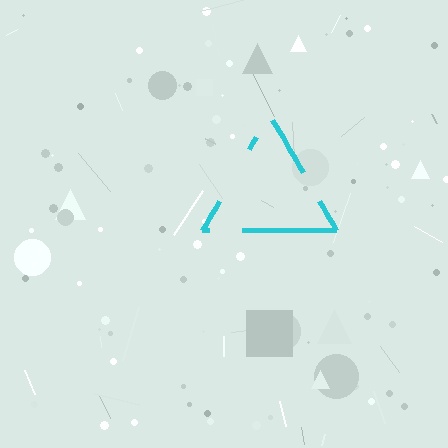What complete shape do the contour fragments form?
The contour fragments form a triangle.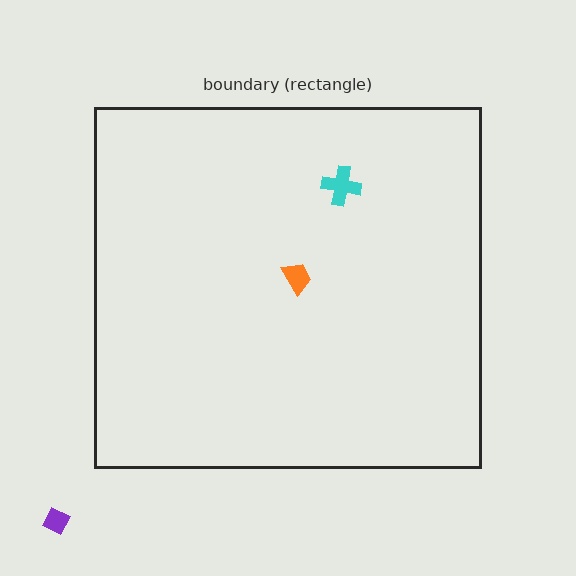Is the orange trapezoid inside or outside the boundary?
Inside.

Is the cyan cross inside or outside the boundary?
Inside.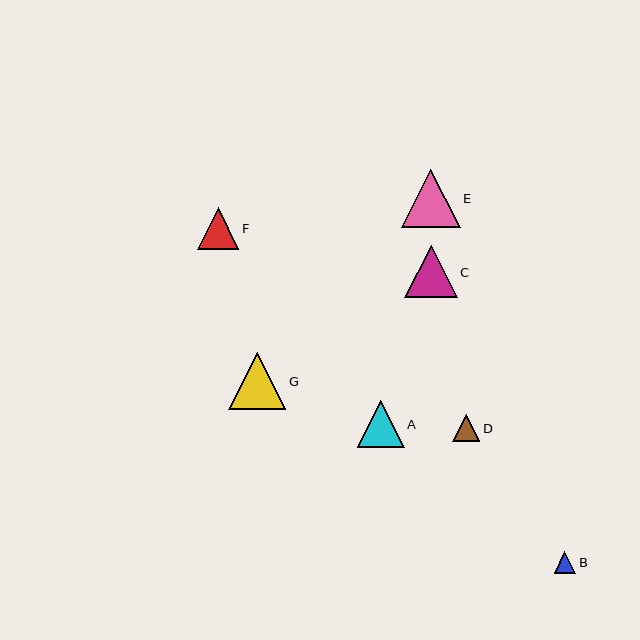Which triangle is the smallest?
Triangle B is the smallest with a size of approximately 22 pixels.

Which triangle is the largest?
Triangle E is the largest with a size of approximately 59 pixels.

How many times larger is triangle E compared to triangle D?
Triangle E is approximately 2.2 times the size of triangle D.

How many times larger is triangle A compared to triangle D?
Triangle A is approximately 1.7 times the size of triangle D.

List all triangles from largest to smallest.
From largest to smallest: E, G, C, A, F, D, B.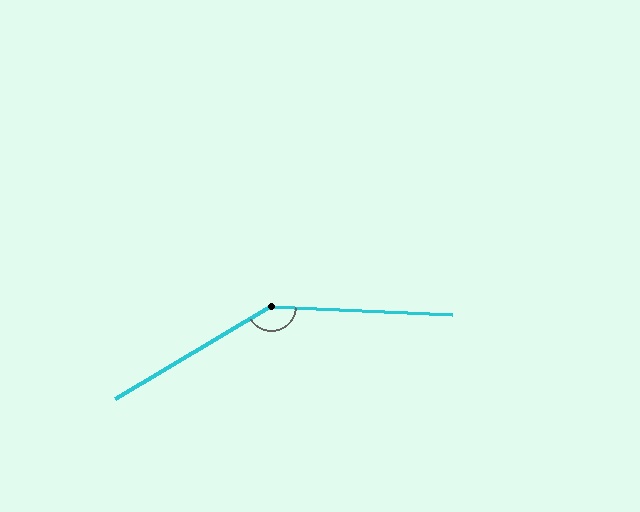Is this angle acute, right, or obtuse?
It is obtuse.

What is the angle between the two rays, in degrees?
Approximately 147 degrees.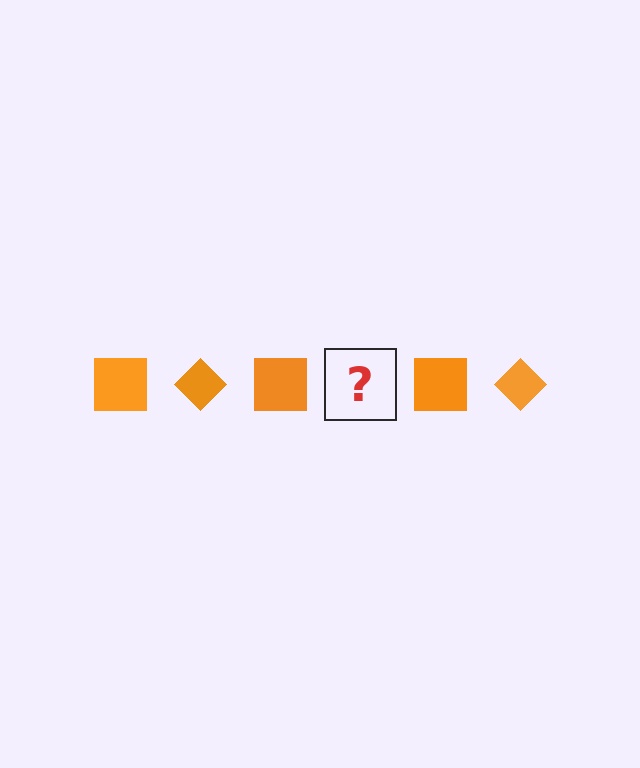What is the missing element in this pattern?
The missing element is an orange diamond.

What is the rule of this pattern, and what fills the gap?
The rule is that the pattern cycles through square, diamond shapes in orange. The gap should be filled with an orange diamond.